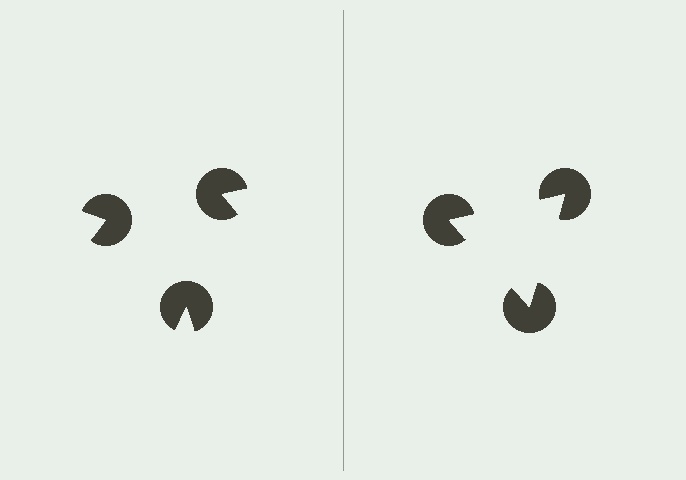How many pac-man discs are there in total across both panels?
6 — 3 on each side.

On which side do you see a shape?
An illusory triangle appears on the right side. On the left side the wedge cuts are rotated, so no coherent shape forms.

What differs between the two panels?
The pac-man discs are positioned identically on both sides; only the wedge orientations differ. On the right they align to a triangle; on the left they are misaligned.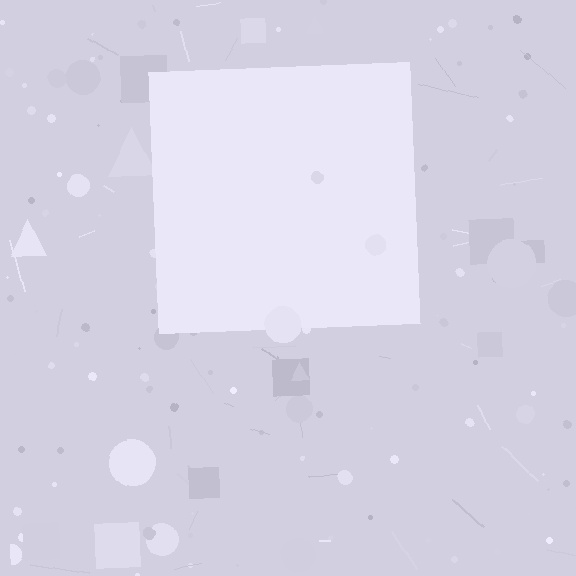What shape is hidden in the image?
A square is hidden in the image.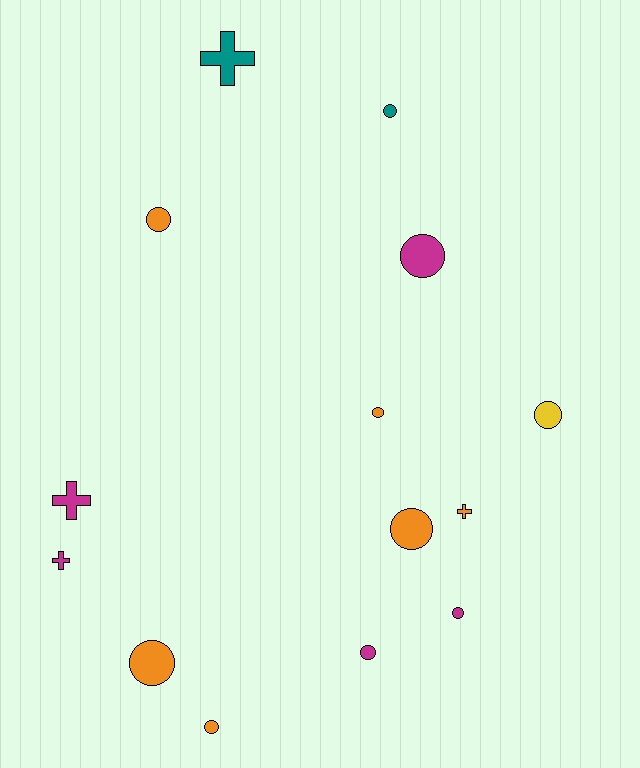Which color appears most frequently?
Orange, with 6 objects.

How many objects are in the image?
There are 14 objects.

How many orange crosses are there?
There is 1 orange cross.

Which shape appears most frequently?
Circle, with 10 objects.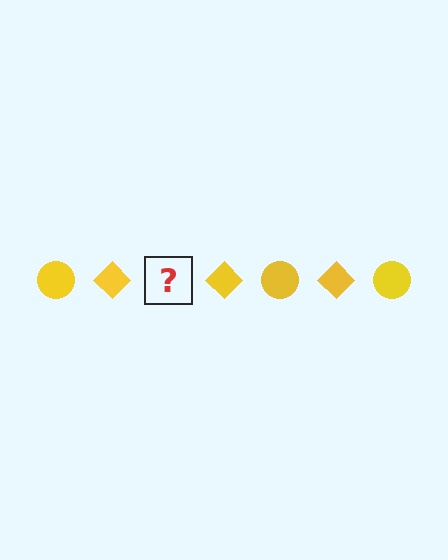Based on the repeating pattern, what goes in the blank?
The blank should be a yellow circle.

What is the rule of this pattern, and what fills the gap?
The rule is that the pattern cycles through circle, diamond shapes in yellow. The gap should be filled with a yellow circle.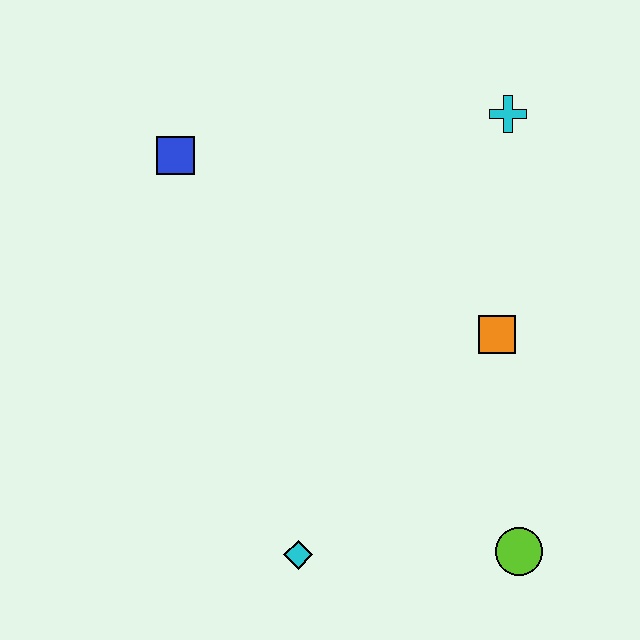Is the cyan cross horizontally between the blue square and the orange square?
No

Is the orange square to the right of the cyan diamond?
Yes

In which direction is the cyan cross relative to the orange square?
The cyan cross is above the orange square.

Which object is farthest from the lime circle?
The blue square is farthest from the lime circle.